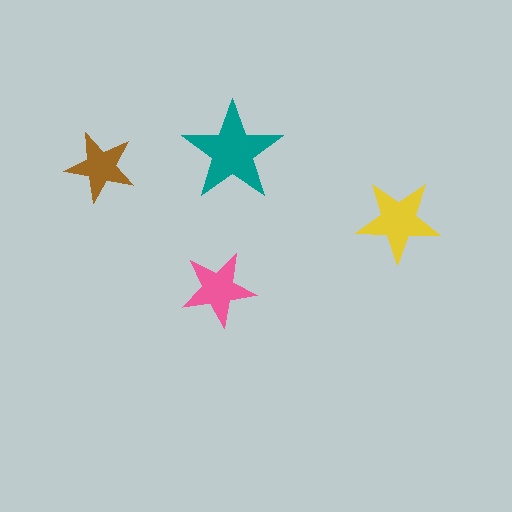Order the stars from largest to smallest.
the teal one, the yellow one, the pink one, the brown one.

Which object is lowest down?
The pink star is bottommost.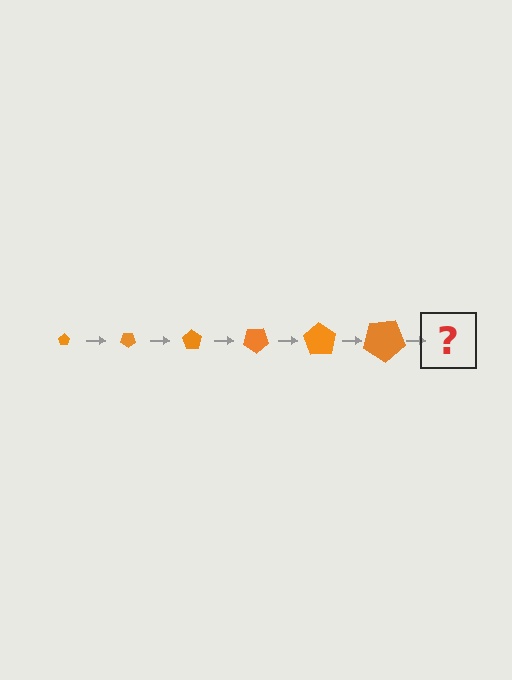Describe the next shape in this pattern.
It should be a pentagon, larger than the previous one and rotated 210 degrees from the start.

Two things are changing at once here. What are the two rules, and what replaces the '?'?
The two rules are that the pentagon grows larger each step and it rotates 35 degrees each step. The '?' should be a pentagon, larger than the previous one and rotated 210 degrees from the start.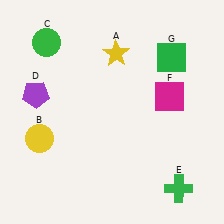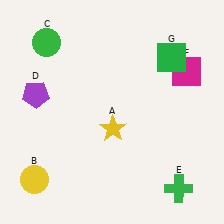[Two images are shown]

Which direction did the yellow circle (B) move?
The yellow circle (B) moved down.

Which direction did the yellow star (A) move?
The yellow star (A) moved down.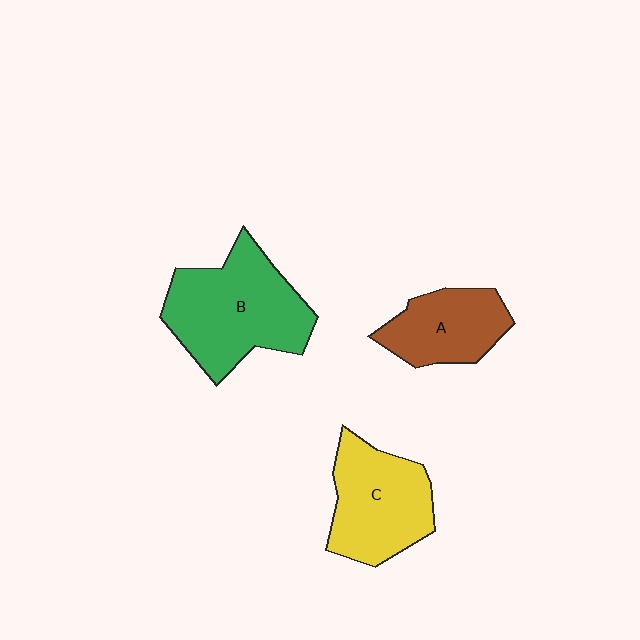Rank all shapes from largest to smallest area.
From largest to smallest: B (green), C (yellow), A (brown).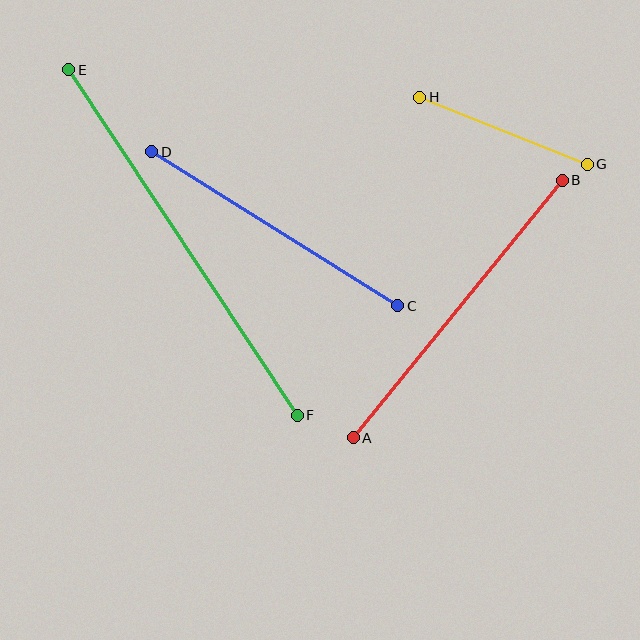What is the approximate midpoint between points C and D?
The midpoint is at approximately (275, 229) pixels.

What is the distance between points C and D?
The distance is approximately 290 pixels.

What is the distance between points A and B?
The distance is approximately 332 pixels.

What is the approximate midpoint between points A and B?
The midpoint is at approximately (458, 309) pixels.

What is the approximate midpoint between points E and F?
The midpoint is at approximately (183, 242) pixels.